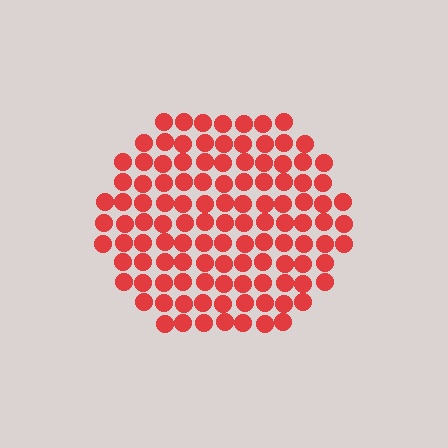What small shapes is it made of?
It is made of small circles.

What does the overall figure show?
The overall figure shows a hexagon.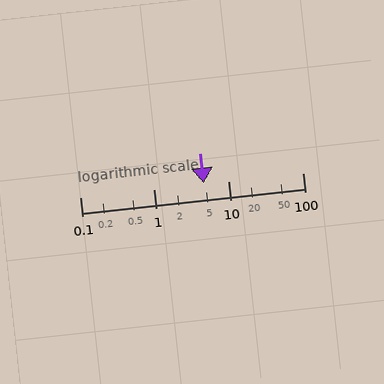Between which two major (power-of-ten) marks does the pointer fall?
The pointer is between 1 and 10.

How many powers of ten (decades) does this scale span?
The scale spans 3 decades, from 0.1 to 100.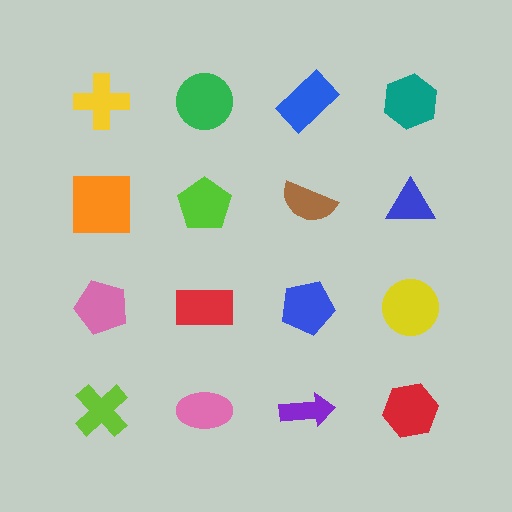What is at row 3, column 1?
A pink pentagon.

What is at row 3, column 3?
A blue pentagon.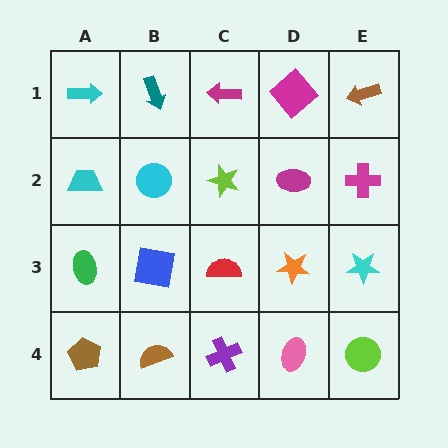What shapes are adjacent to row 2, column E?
A brown arrow (row 1, column E), a cyan star (row 3, column E), a magenta ellipse (row 2, column D).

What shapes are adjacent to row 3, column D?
A magenta ellipse (row 2, column D), a pink ellipse (row 4, column D), a red semicircle (row 3, column C), a cyan star (row 3, column E).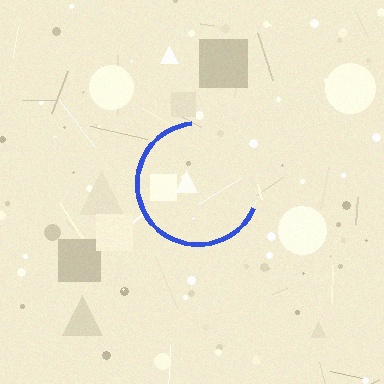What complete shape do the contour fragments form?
The contour fragments form a circle.